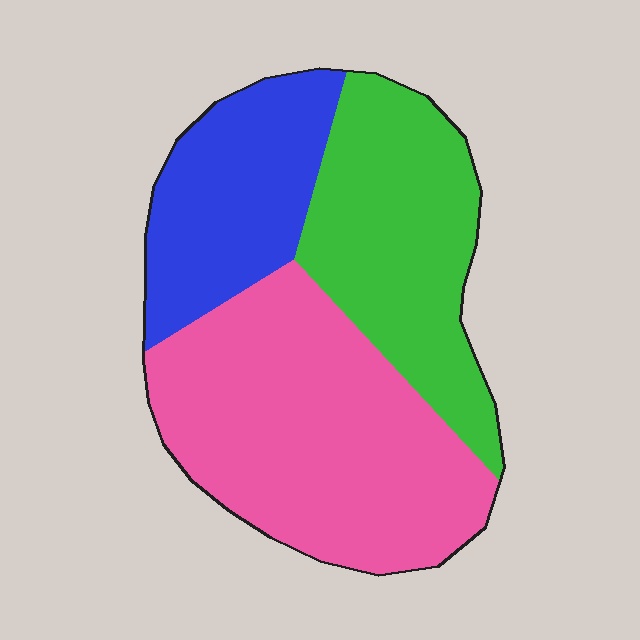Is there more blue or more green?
Green.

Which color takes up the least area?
Blue, at roughly 25%.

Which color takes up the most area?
Pink, at roughly 45%.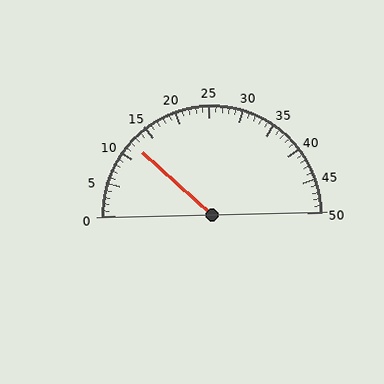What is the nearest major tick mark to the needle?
The nearest major tick mark is 10.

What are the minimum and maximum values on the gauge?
The gauge ranges from 0 to 50.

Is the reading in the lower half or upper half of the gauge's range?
The reading is in the lower half of the range (0 to 50).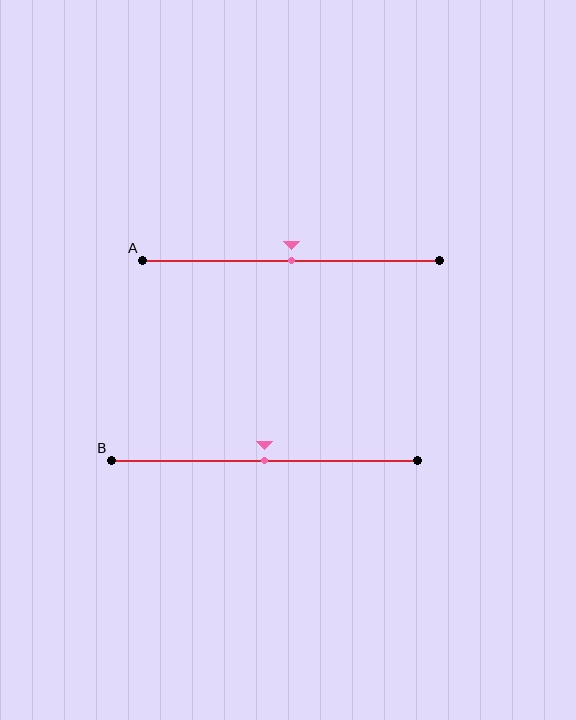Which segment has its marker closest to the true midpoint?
Segment A has its marker closest to the true midpoint.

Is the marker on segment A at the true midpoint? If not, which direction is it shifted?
Yes, the marker on segment A is at the true midpoint.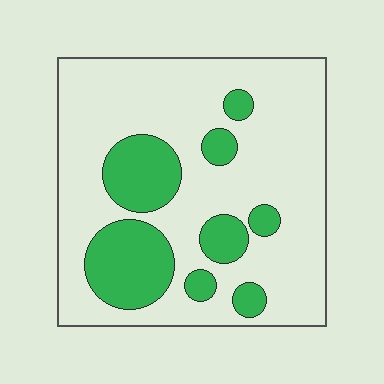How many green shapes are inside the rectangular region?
8.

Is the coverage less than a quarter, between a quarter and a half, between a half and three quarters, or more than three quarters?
Less than a quarter.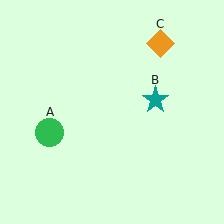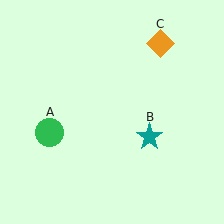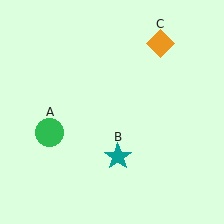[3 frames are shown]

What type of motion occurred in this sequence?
The teal star (object B) rotated clockwise around the center of the scene.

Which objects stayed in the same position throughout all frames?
Green circle (object A) and orange diamond (object C) remained stationary.